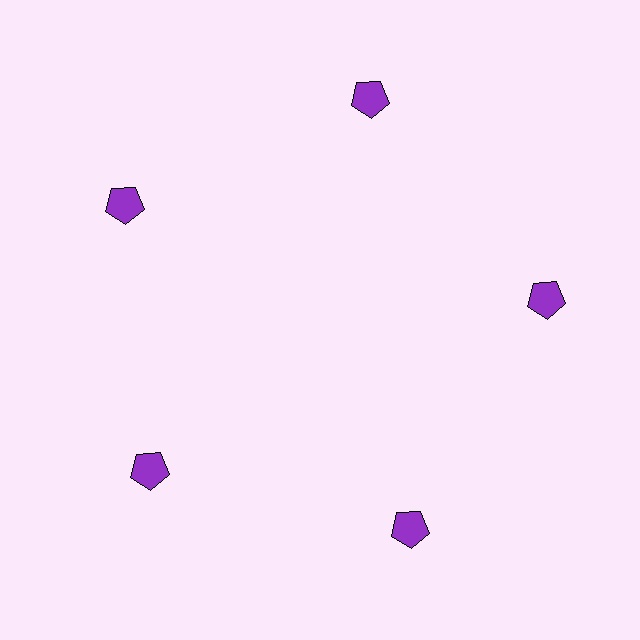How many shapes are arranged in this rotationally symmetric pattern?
There are 5 shapes, arranged in 5 groups of 1.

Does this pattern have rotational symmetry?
Yes, this pattern has 5-fold rotational symmetry. It looks the same after rotating 72 degrees around the center.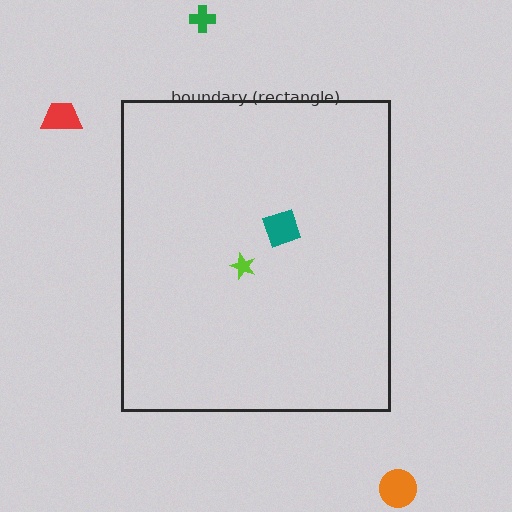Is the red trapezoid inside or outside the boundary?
Outside.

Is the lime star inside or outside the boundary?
Inside.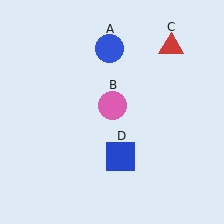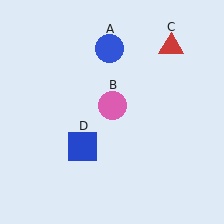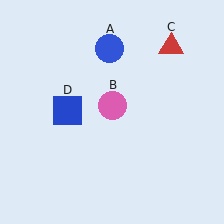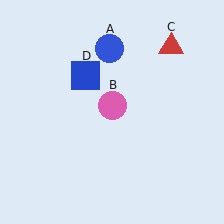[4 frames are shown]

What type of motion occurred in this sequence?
The blue square (object D) rotated clockwise around the center of the scene.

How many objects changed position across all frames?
1 object changed position: blue square (object D).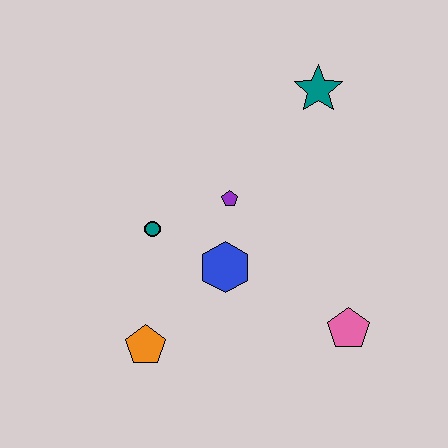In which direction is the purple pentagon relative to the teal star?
The purple pentagon is below the teal star.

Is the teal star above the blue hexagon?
Yes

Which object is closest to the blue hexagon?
The purple pentagon is closest to the blue hexagon.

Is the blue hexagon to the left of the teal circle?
No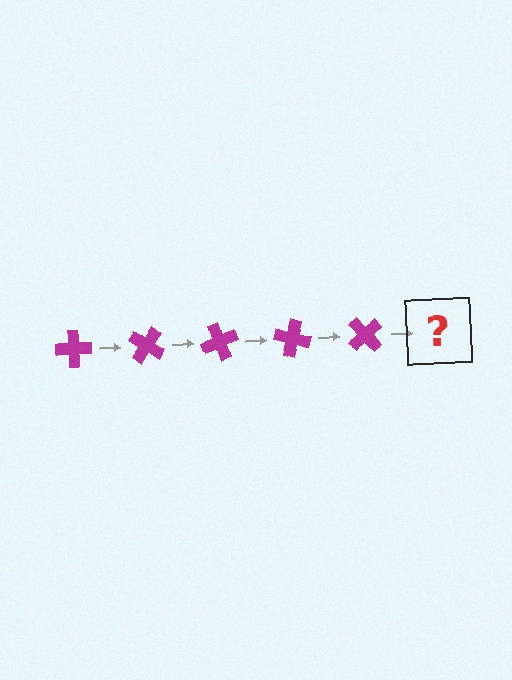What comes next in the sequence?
The next element should be a magenta cross rotated 175 degrees.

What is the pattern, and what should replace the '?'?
The pattern is that the cross rotates 35 degrees each step. The '?' should be a magenta cross rotated 175 degrees.